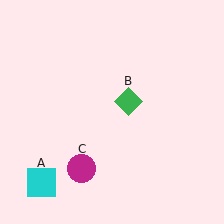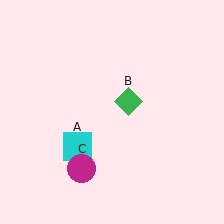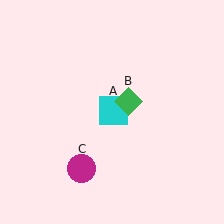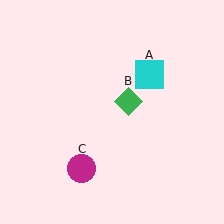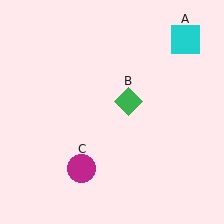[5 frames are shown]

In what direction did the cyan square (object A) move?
The cyan square (object A) moved up and to the right.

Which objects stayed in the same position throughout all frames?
Green diamond (object B) and magenta circle (object C) remained stationary.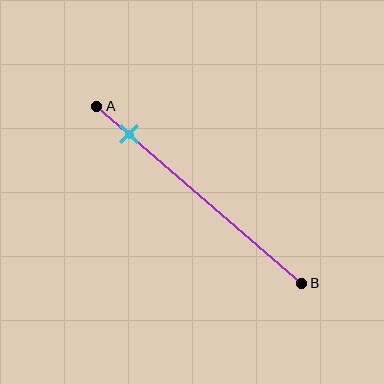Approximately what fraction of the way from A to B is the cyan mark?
The cyan mark is approximately 15% of the way from A to B.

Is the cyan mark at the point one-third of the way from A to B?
No, the mark is at about 15% from A, not at the 33% one-third point.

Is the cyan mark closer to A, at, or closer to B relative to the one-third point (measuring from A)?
The cyan mark is closer to point A than the one-third point of segment AB.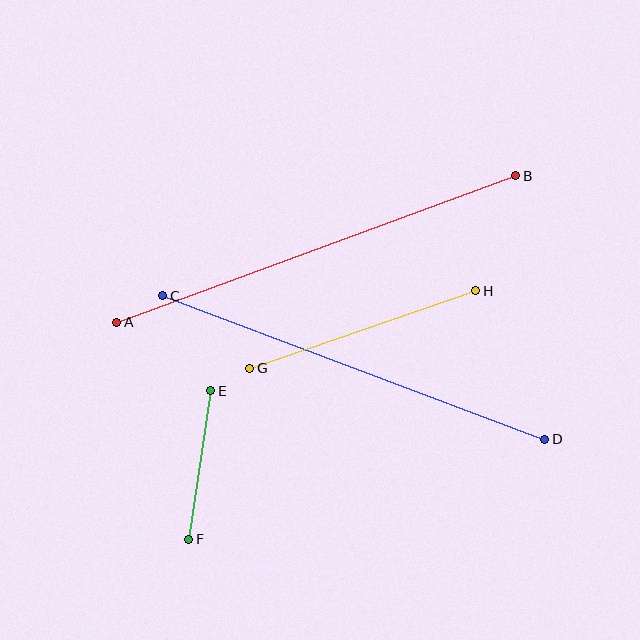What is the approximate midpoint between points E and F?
The midpoint is at approximately (200, 465) pixels.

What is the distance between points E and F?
The distance is approximately 150 pixels.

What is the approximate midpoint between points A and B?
The midpoint is at approximately (316, 249) pixels.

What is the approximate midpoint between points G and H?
The midpoint is at approximately (363, 329) pixels.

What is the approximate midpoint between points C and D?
The midpoint is at approximately (354, 368) pixels.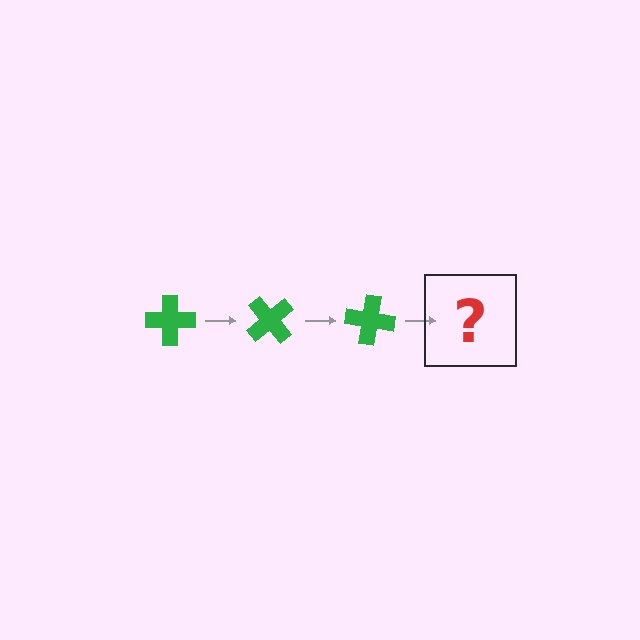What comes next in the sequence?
The next element should be a green cross rotated 150 degrees.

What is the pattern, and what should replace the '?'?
The pattern is that the cross rotates 50 degrees each step. The '?' should be a green cross rotated 150 degrees.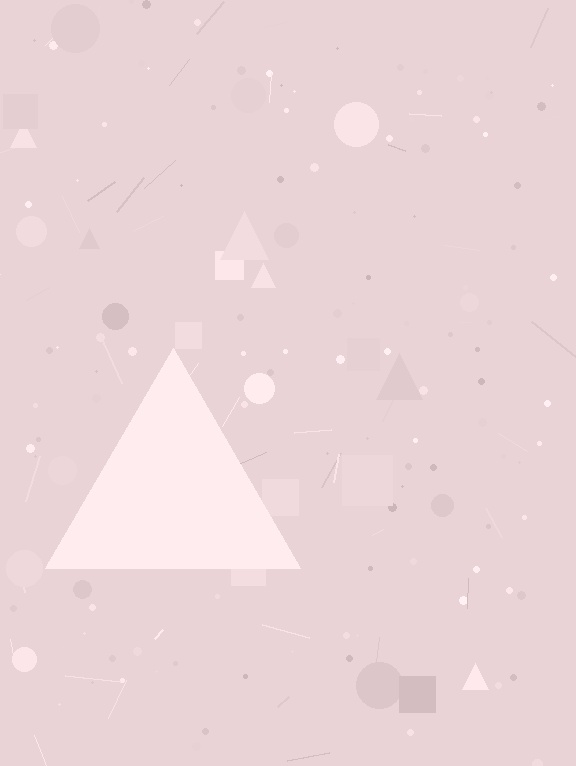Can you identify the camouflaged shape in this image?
The camouflaged shape is a triangle.